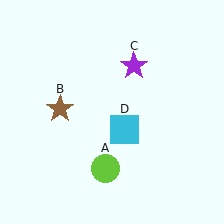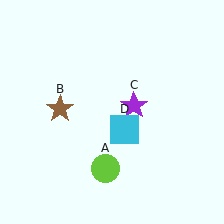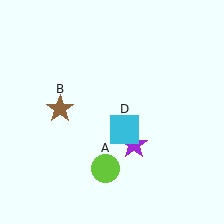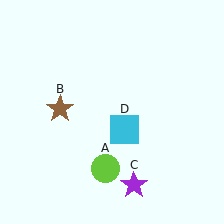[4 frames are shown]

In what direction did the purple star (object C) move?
The purple star (object C) moved down.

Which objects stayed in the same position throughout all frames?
Lime circle (object A) and brown star (object B) and cyan square (object D) remained stationary.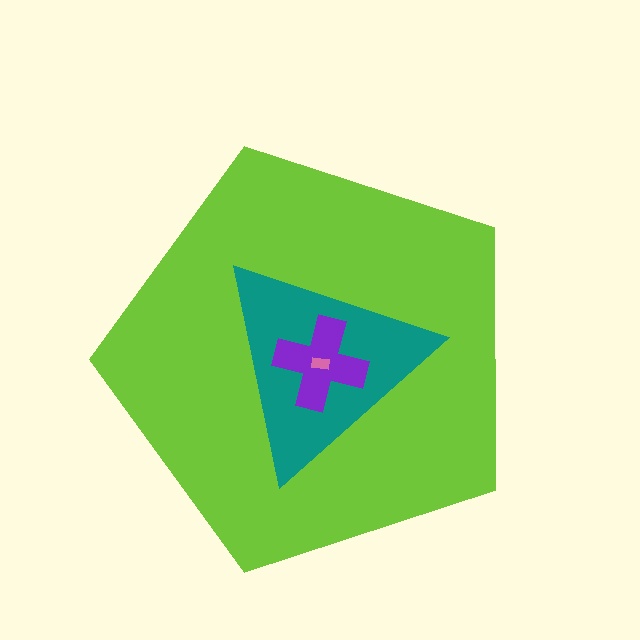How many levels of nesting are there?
4.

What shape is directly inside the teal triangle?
The purple cross.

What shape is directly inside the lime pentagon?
The teal triangle.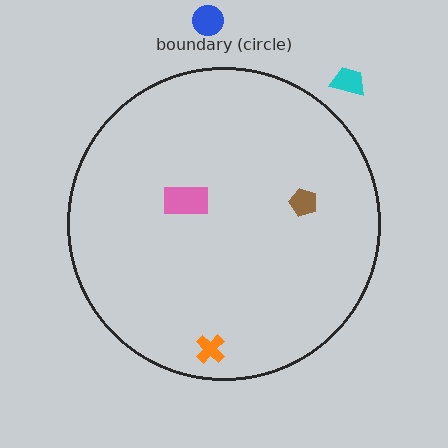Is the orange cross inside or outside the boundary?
Inside.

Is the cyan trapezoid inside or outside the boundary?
Outside.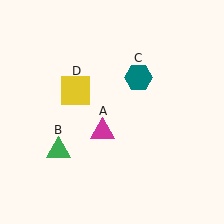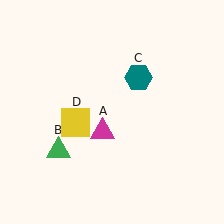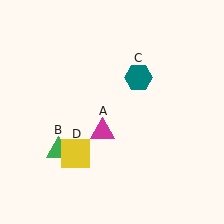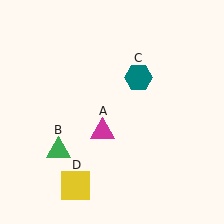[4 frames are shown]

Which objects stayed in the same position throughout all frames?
Magenta triangle (object A) and green triangle (object B) and teal hexagon (object C) remained stationary.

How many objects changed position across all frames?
1 object changed position: yellow square (object D).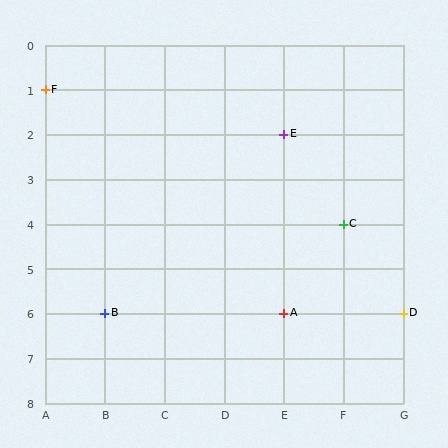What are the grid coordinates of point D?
Point D is at grid coordinates (G, 6).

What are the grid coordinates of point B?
Point B is at grid coordinates (B, 6).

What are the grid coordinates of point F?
Point F is at grid coordinates (A, 1).